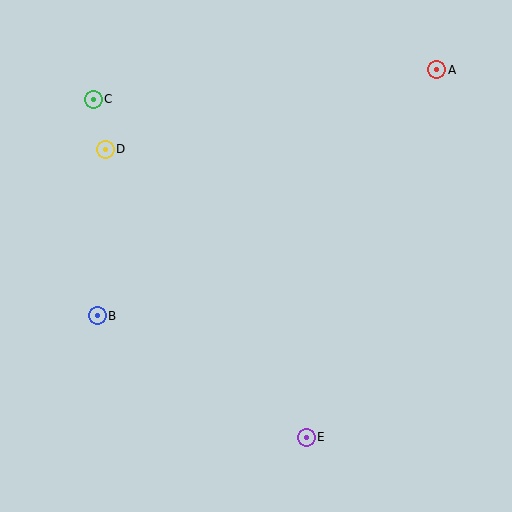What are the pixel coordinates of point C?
Point C is at (93, 99).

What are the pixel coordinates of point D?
Point D is at (105, 149).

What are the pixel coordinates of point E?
Point E is at (306, 437).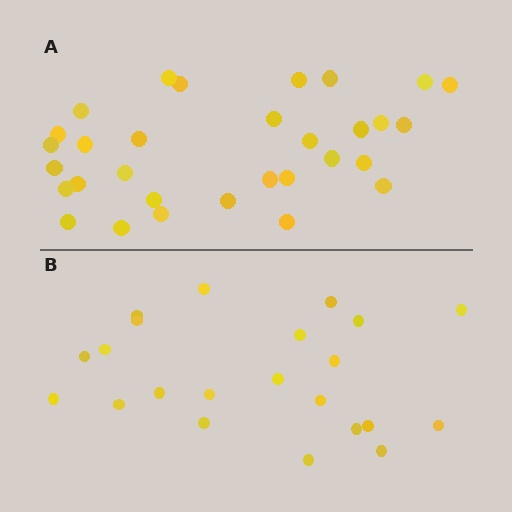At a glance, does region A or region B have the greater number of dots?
Region A (the top region) has more dots.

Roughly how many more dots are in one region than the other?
Region A has roughly 8 or so more dots than region B.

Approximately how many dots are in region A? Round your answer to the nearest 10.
About 30 dots. (The exact count is 31, which rounds to 30.)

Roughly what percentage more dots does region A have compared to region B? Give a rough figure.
About 40% more.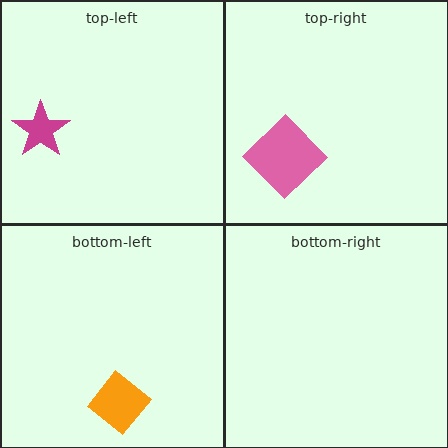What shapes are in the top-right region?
The pink diamond.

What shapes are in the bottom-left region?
The orange diamond.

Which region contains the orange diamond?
The bottom-left region.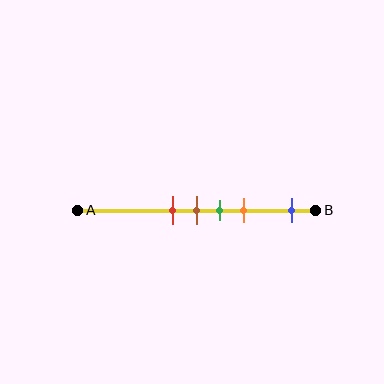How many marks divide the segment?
There are 5 marks dividing the segment.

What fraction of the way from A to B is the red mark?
The red mark is approximately 40% (0.4) of the way from A to B.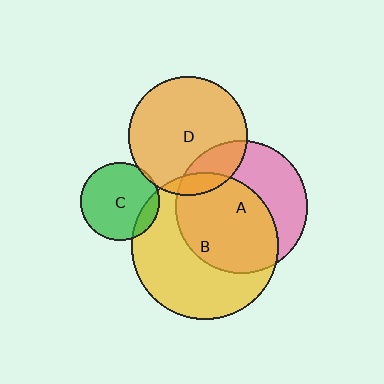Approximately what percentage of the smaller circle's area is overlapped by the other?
Approximately 5%.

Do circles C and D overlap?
Yes.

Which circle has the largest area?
Circle B (yellow).